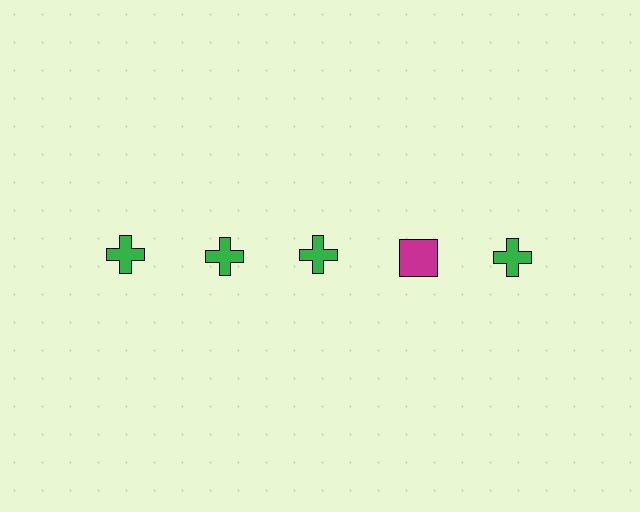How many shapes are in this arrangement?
There are 5 shapes arranged in a grid pattern.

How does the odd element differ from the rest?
It differs in both color (magenta instead of green) and shape (square instead of cross).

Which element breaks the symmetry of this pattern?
The magenta square in the top row, second from right column breaks the symmetry. All other shapes are green crosses.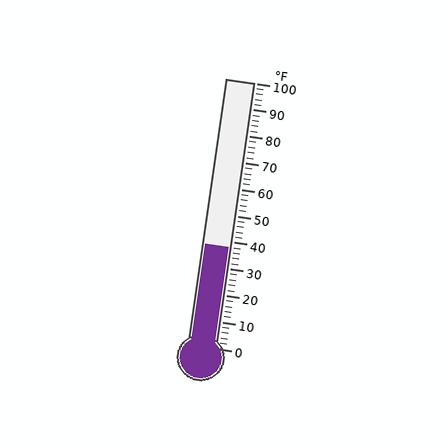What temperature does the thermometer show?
The thermometer shows approximately 38°F.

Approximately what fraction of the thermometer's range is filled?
The thermometer is filled to approximately 40% of its range.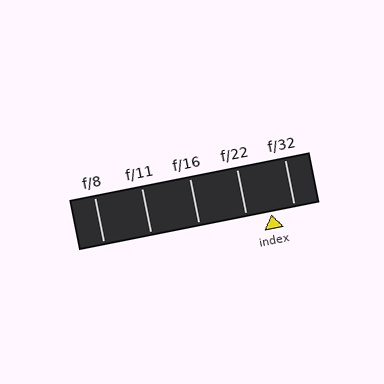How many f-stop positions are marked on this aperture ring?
There are 5 f-stop positions marked.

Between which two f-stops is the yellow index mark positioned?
The index mark is between f/22 and f/32.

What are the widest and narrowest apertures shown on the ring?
The widest aperture shown is f/8 and the narrowest is f/32.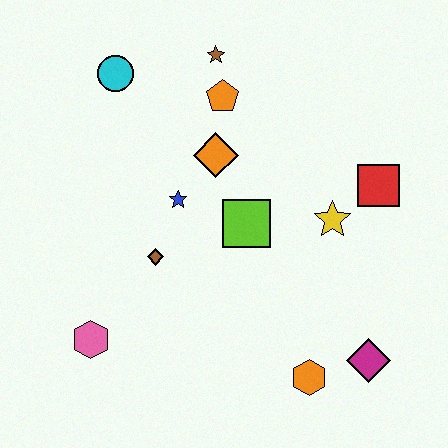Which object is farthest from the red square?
The pink hexagon is farthest from the red square.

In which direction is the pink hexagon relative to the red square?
The pink hexagon is to the left of the red square.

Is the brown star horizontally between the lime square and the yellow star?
No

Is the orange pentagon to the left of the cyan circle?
No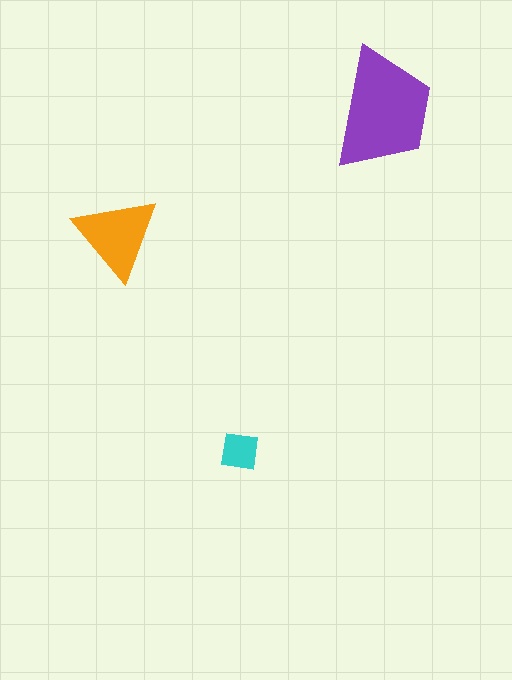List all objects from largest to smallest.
The purple trapezoid, the orange triangle, the cyan square.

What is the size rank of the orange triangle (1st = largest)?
2nd.